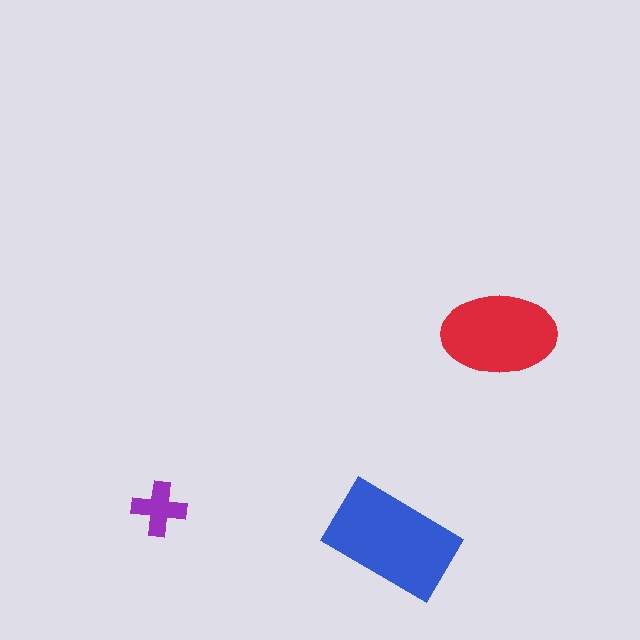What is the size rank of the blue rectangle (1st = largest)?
1st.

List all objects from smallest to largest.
The purple cross, the red ellipse, the blue rectangle.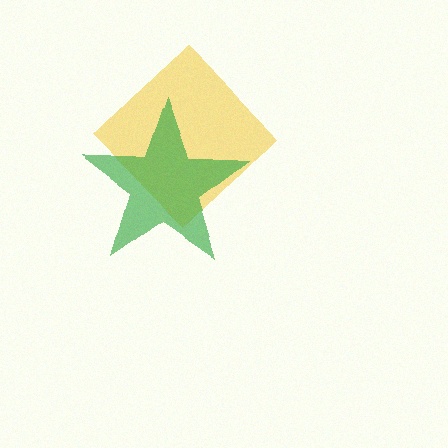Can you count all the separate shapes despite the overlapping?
Yes, there are 2 separate shapes.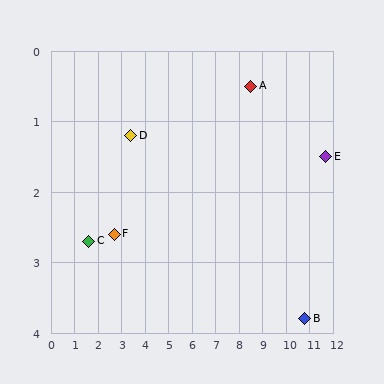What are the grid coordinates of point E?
Point E is at approximately (11.7, 1.5).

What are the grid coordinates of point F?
Point F is at approximately (2.7, 2.6).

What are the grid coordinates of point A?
Point A is at approximately (8.5, 0.5).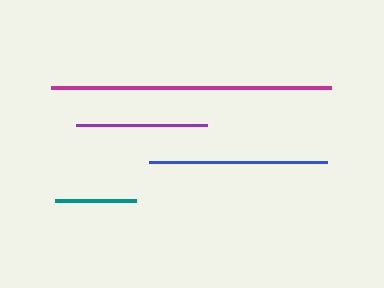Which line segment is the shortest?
The teal line is the shortest at approximately 81 pixels.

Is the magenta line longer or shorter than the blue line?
The magenta line is longer than the blue line.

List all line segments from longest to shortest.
From longest to shortest: magenta, blue, purple, teal.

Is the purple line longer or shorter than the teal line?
The purple line is longer than the teal line.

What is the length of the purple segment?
The purple segment is approximately 131 pixels long.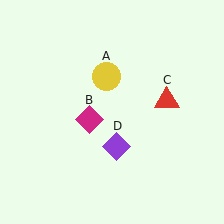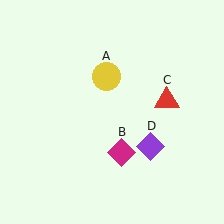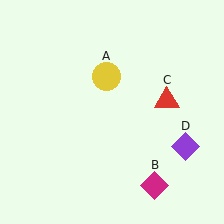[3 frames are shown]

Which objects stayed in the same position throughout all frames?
Yellow circle (object A) and red triangle (object C) remained stationary.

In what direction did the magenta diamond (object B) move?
The magenta diamond (object B) moved down and to the right.